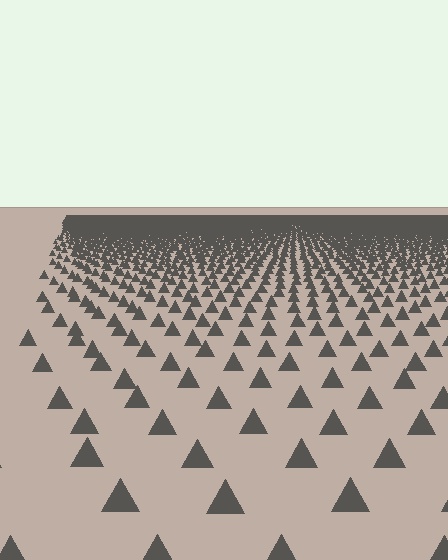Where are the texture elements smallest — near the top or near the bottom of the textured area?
Near the top.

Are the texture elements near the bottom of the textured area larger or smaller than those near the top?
Larger. Near the bottom, elements are closer to the viewer and appear at a bigger on-screen size.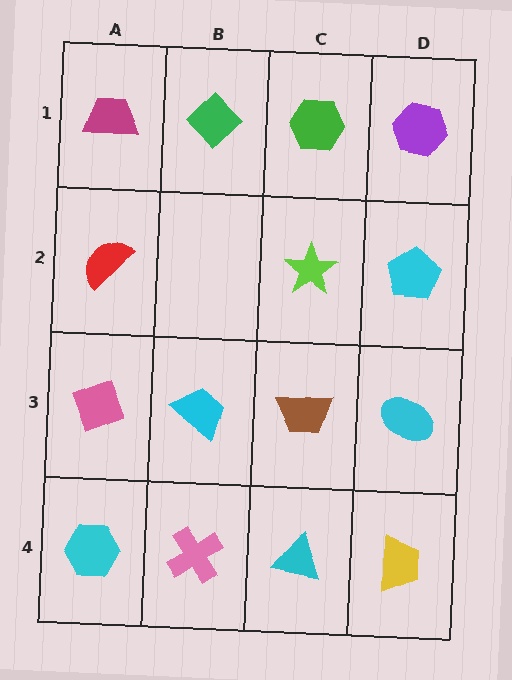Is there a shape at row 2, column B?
No, that cell is empty.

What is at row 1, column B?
A green diamond.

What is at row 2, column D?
A cyan pentagon.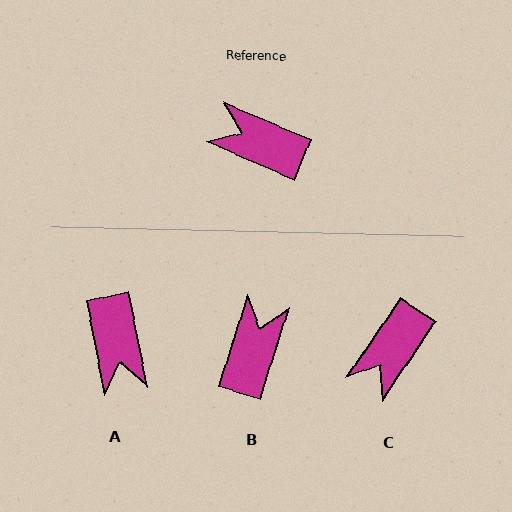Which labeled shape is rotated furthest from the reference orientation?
A, about 125 degrees away.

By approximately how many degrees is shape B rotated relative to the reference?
Approximately 84 degrees clockwise.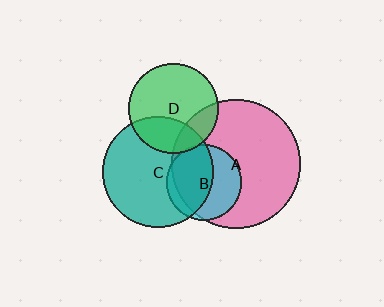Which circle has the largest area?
Circle A (pink).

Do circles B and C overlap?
Yes.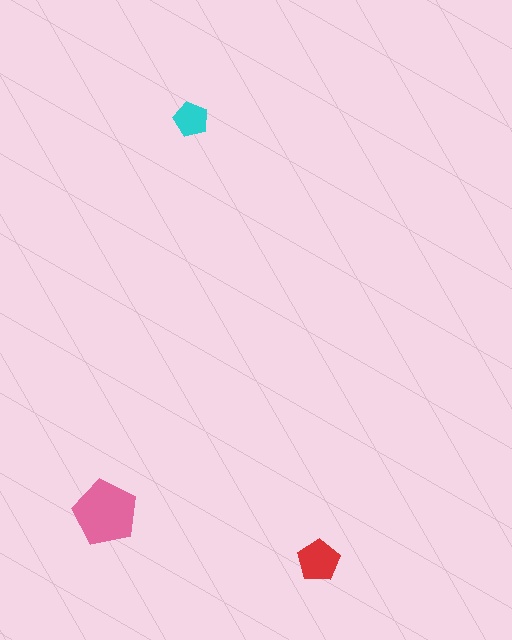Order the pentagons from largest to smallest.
the pink one, the red one, the cyan one.